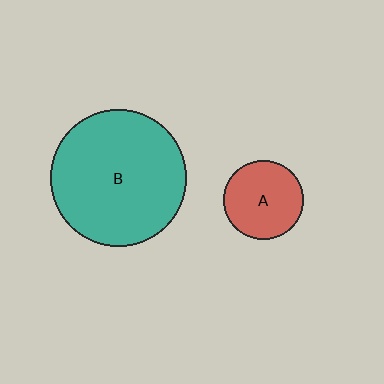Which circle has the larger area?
Circle B (teal).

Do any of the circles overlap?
No, none of the circles overlap.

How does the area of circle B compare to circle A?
Approximately 3.0 times.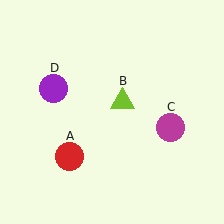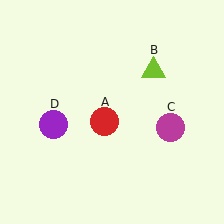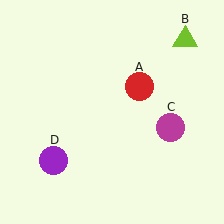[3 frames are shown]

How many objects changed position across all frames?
3 objects changed position: red circle (object A), lime triangle (object B), purple circle (object D).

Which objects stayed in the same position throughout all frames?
Magenta circle (object C) remained stationary.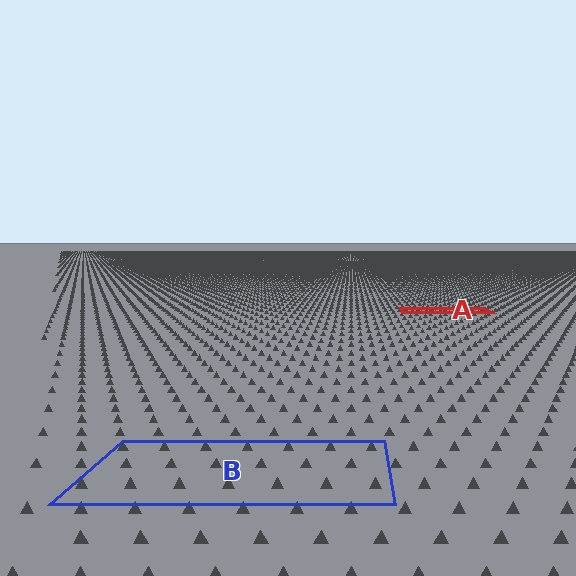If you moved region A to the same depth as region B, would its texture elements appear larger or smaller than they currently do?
They would appear larger. At a closer depth, the same texture elements are projected at a bigger on-screen size.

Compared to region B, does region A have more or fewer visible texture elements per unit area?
Region A has more texture elements per unit area — they are packed more densely because it is farther away.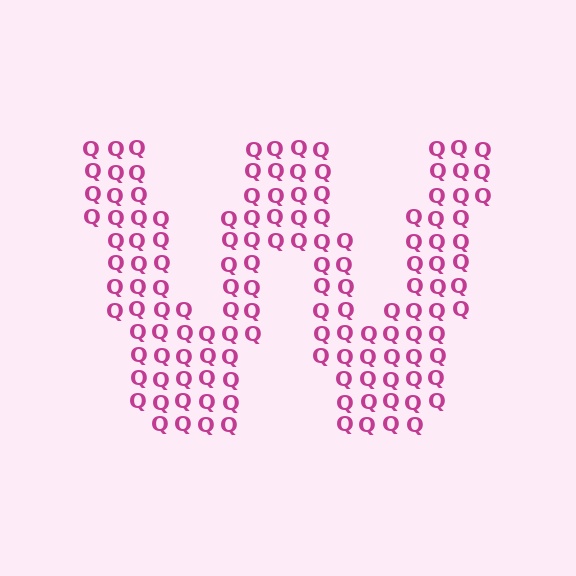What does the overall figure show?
The overall figure shows the letter W.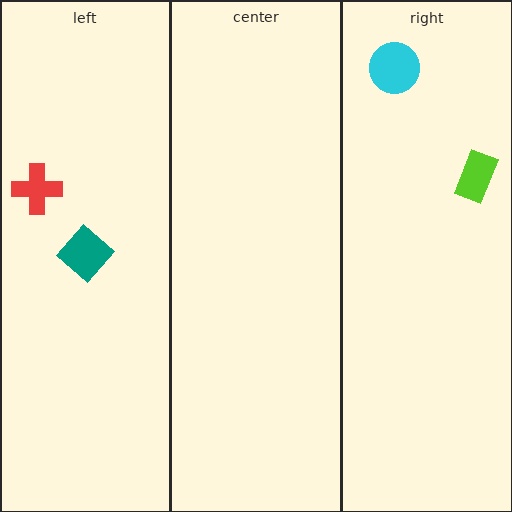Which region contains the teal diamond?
The left region.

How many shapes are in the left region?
2.